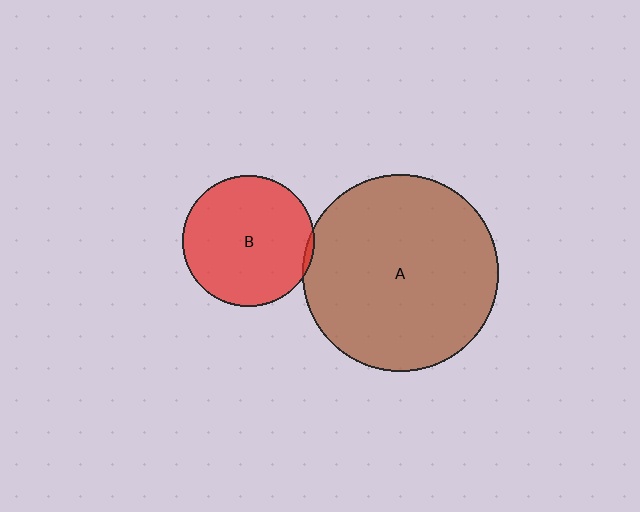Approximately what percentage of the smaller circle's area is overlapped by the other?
Approximately 5%.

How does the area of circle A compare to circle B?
Approximately 2.2 times.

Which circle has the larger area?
Circle A (brown).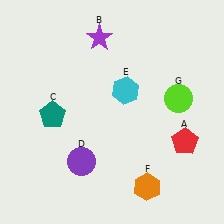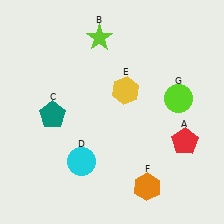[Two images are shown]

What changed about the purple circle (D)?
In Image 1, D is purple. In Image 2, it changed to cyan.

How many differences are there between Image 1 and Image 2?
There are 3 differences between the two images.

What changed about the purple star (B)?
In Image 1, B is purple. In Image 2, it changed to lime.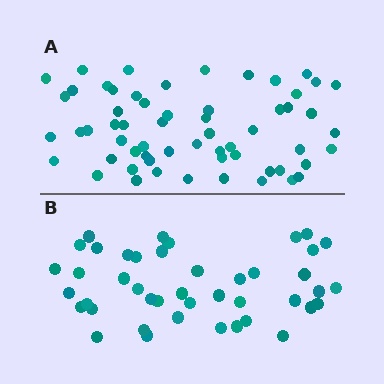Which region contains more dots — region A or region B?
Region A (the top region) has more dots.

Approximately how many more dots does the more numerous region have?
Region A has approximately 15 more dots than region B.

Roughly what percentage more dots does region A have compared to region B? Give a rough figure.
About 40% more.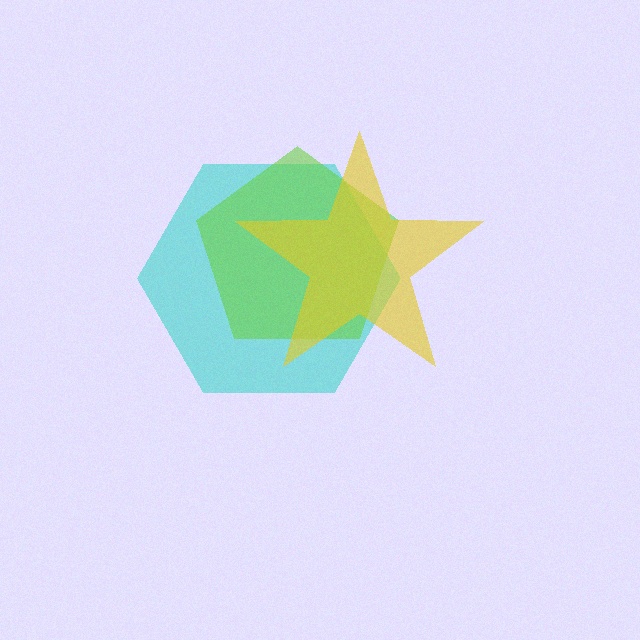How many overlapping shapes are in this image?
There are 3 overlapping shapes in the image.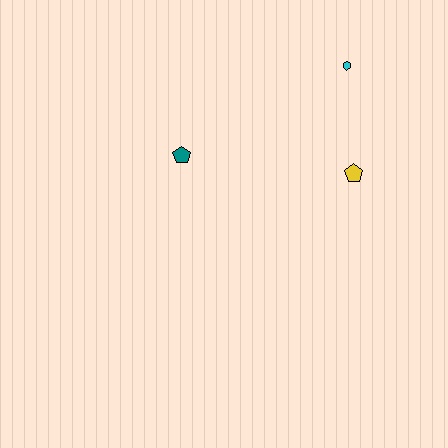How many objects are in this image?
There are 3 objects.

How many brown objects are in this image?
There are no brown objects.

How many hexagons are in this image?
There is 1 hexagon.